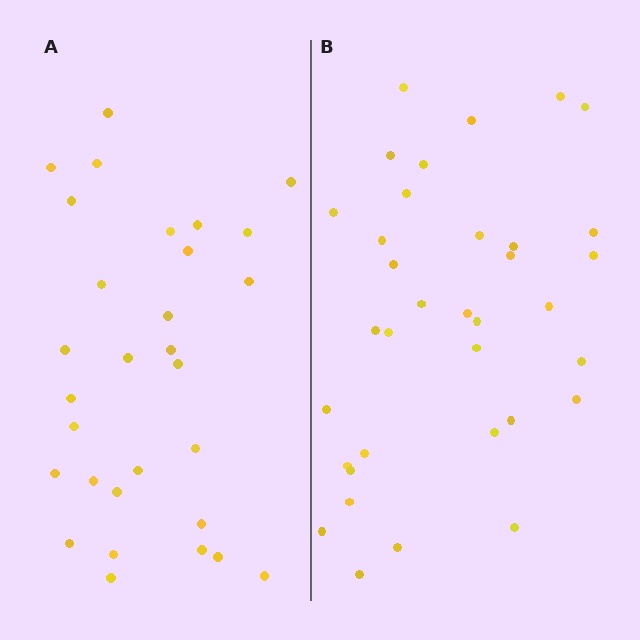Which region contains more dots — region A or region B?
Region B (the right region) has more dots.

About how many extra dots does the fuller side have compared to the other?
Region B has about 5 more dots than region A.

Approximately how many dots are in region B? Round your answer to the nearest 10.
About 40 dots. (The exact count is 35, which rounds to 40.)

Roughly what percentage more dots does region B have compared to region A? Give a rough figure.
About 15% more.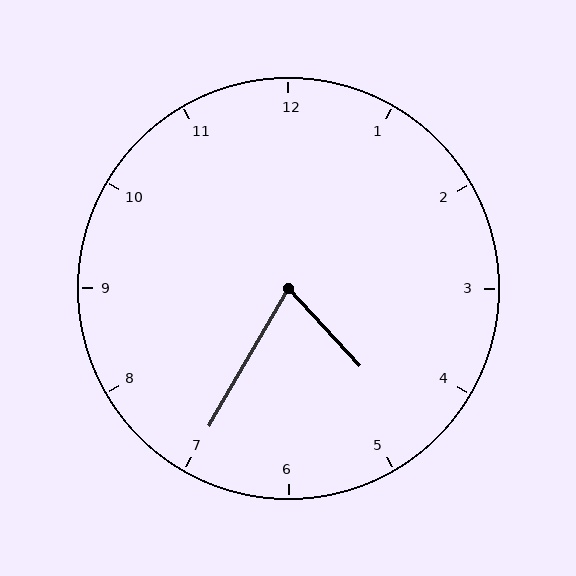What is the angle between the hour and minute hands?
Approximately 72 degrees.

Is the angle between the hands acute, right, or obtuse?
It is acute.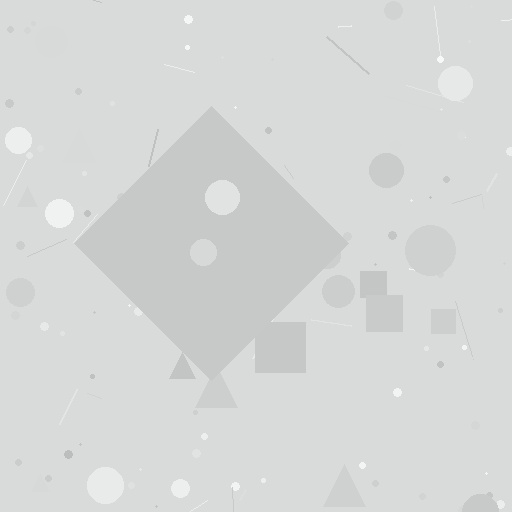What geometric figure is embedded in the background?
A diamond is embedded in the background.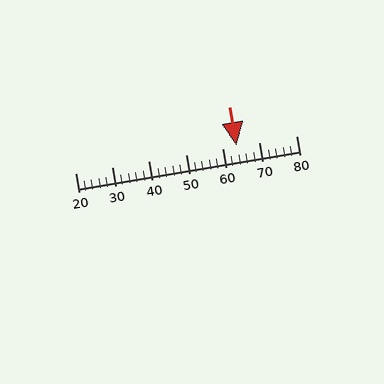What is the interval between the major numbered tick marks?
The major tick marks are spaced 10 units apart.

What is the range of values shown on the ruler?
The ruler shows values from 20 to 80.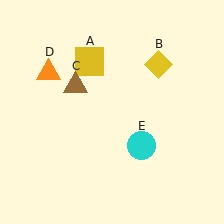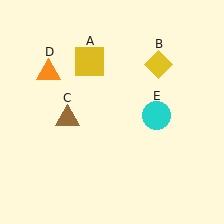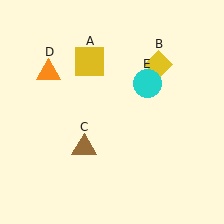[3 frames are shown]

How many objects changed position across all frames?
2 objects changed position: brown triangle (object C), cyan circle (object E).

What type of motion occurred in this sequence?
The brown triangle (object C), cyan circle (object E) rotated counterclockwise around the center of the scene.